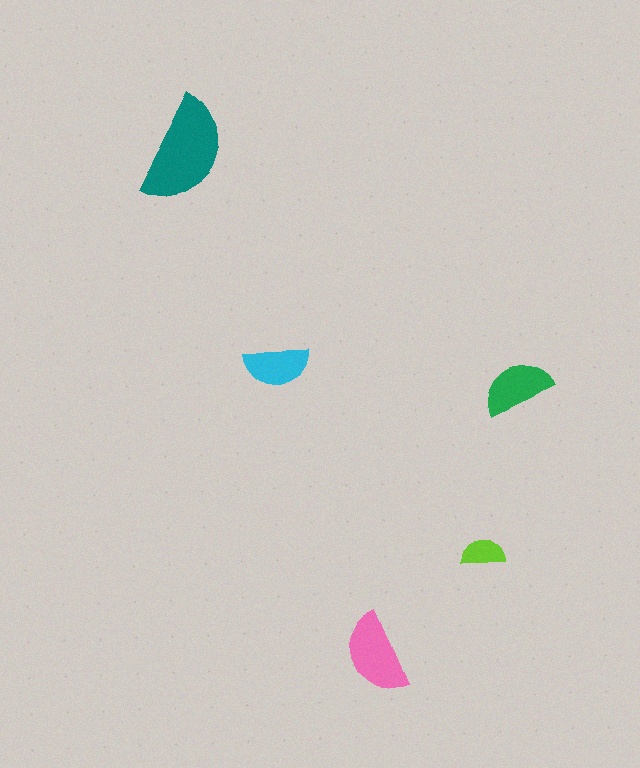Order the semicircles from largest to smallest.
the teal one, the pink one, the green one, the cyan one, the lime one.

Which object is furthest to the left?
The teal semicircle is leftmost.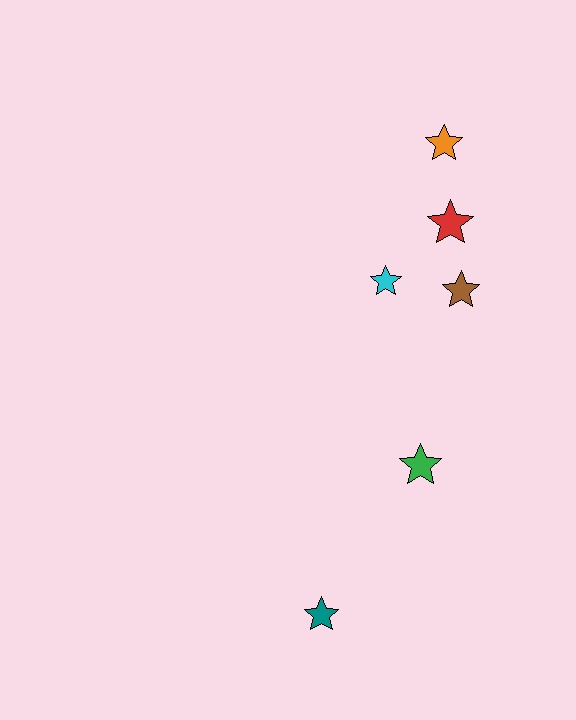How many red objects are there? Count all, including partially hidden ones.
There is 1 red object.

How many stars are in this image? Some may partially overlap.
There are 6 stars.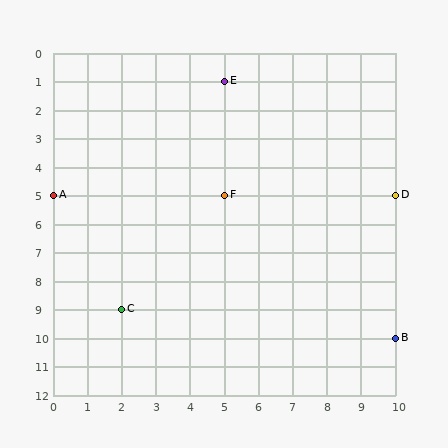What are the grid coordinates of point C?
Point C is at grid coordinates (2, 9).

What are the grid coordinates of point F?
Point F is at grid coordinates (5, 5).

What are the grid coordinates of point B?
Point B is at grid coordinates (10, 10).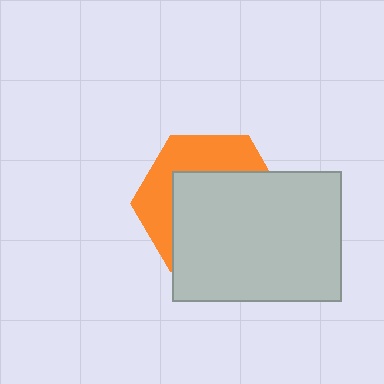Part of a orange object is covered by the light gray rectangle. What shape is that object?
It is a hexagon.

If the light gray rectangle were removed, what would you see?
You would see the complete orange hexagon.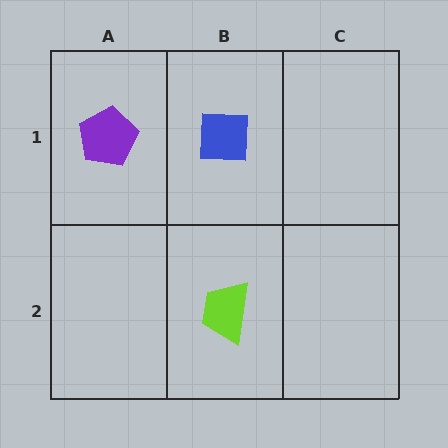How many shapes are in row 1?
2 shapes.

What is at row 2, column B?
A lime trapezoid.